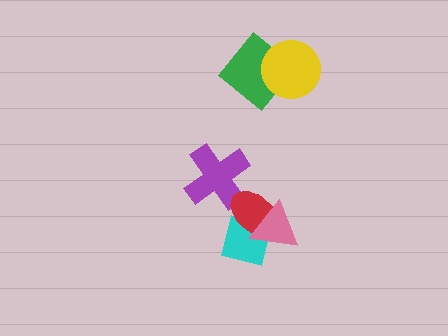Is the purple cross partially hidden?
Yes, it is partially covered by another shape.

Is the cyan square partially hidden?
Yes, it is partially covered by another shape.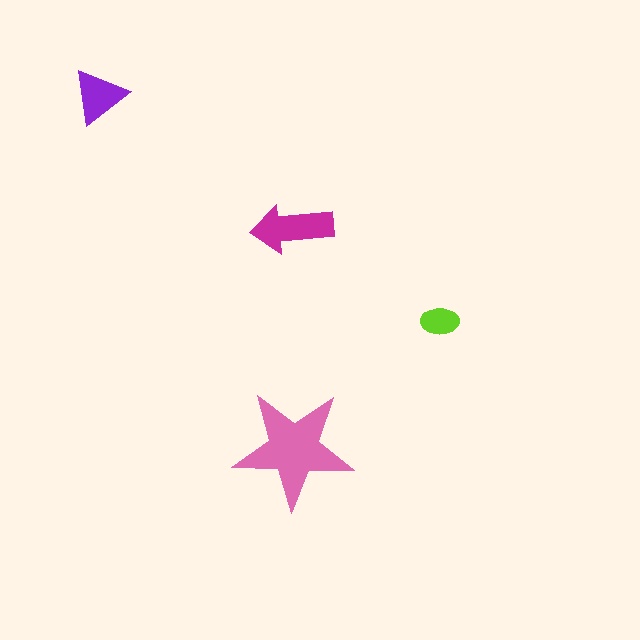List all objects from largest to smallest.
The pink star, the magenta arrow, the purple triangle, the lime ellipse.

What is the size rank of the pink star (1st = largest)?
1st.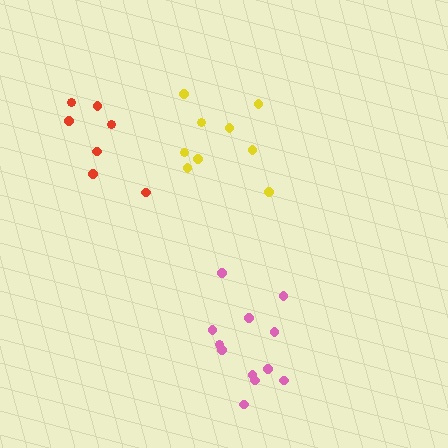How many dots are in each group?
Group 1: 7 dots, Group 2: 9 dots, Group 3: 12 dots (28 total).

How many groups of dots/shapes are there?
There are 3 groups.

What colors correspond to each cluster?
The clusters are colored: red, yellow, pink.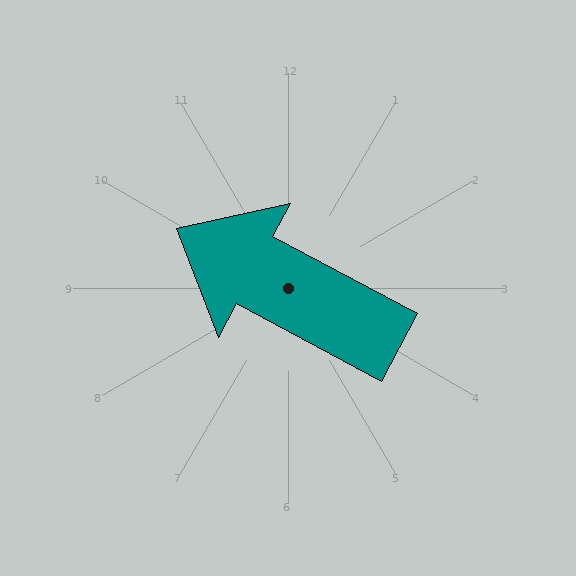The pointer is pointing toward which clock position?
Roughly 10 o'clock.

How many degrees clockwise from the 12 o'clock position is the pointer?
Approximately 298 degrees.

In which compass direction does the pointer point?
Northwest.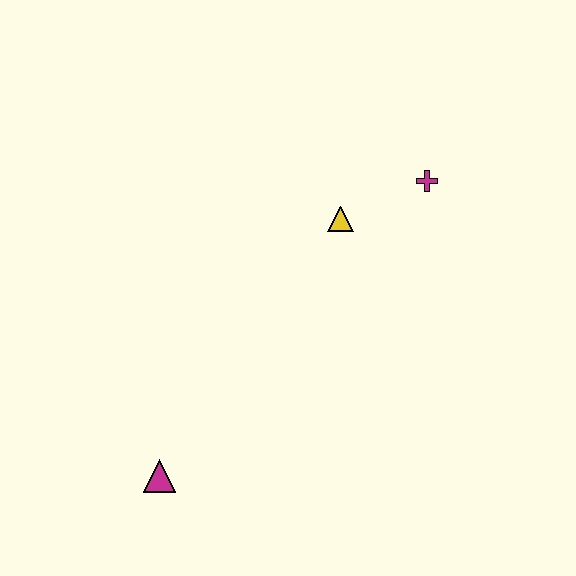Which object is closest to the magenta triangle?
The yellow triangle is closest to the magenta triangle.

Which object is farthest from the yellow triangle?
The magenta triangle is farthest from the yellow triangle.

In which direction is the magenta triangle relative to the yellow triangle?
The magenta triangle is below the yellow triangle.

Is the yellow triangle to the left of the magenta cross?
Yes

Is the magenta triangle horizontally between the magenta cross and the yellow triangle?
No